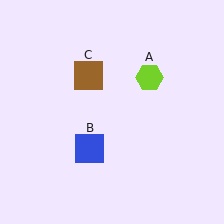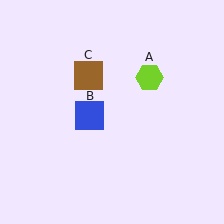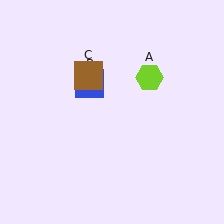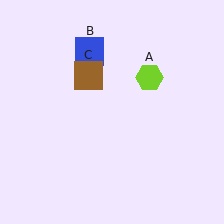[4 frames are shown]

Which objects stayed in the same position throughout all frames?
Lime hexagon (object A) and brown square (object C) remained stationary.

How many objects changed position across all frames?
1 object changed position: blue square (object B).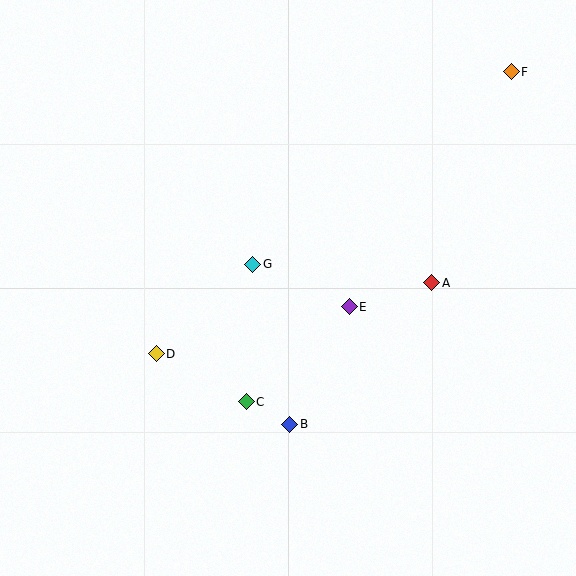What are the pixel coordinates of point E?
Point E is at (349, 307).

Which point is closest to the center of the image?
Point G at (253, 264) is closest to the center.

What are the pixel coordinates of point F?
Point F is at (511, 72).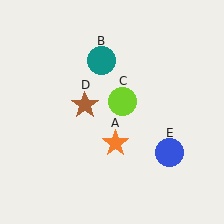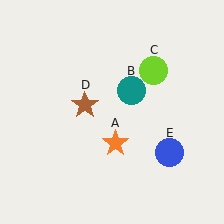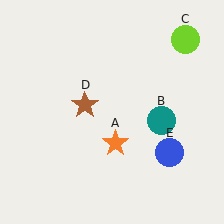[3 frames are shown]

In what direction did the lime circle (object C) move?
The lime circle (object C) moved up and to the right.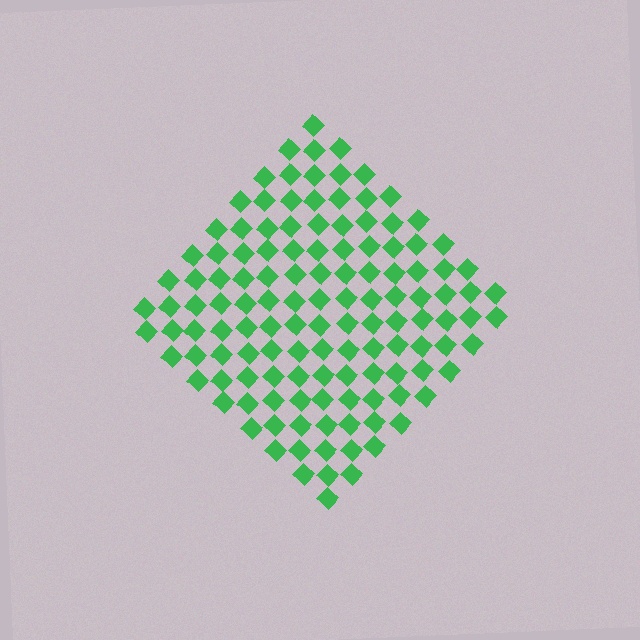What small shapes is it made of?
It is made of small diamonds.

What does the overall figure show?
The overall figure shows a diamond.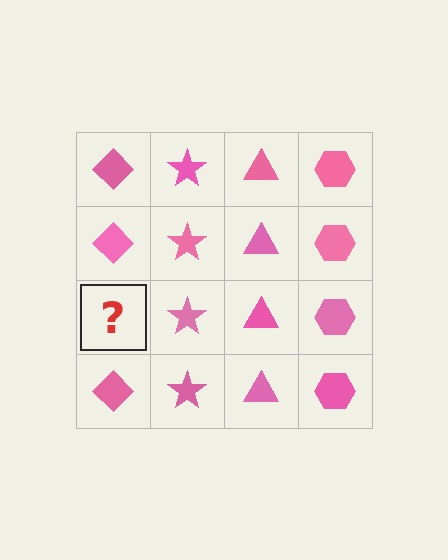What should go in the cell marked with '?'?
The missing cell should contain a pink diamond.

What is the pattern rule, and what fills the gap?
The rule is that each column has a consistent shape. The gap should be filled with a pink diamond.